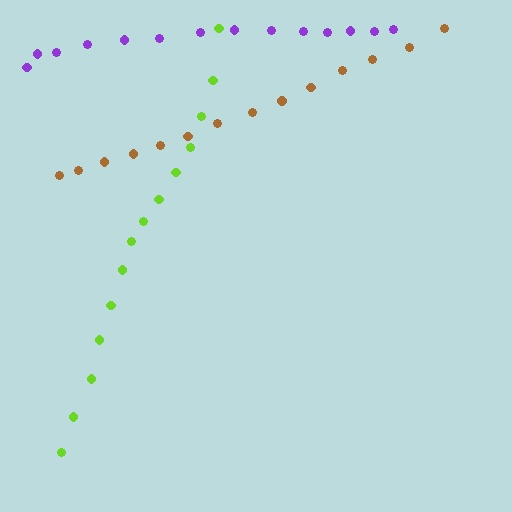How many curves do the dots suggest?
There are 3 distinct paths.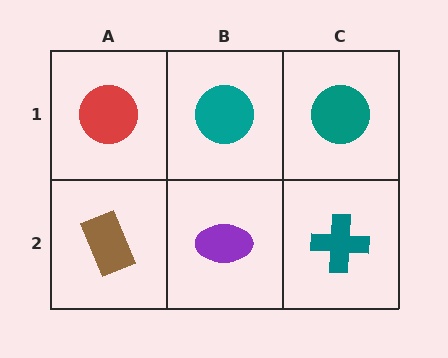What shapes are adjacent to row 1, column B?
A purple ellipse (row 2, column B), a red circle (row 1, column A), a teal circle (row 1, column C).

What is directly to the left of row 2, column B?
A brown rectangle.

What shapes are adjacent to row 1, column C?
A teal cross (row 2, column C), a teal circle (row 1, column B).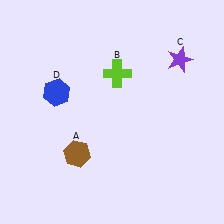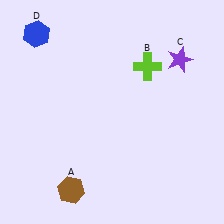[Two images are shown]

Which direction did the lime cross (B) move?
The lime cross (B) moved right.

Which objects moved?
The objects that moved are: the brown hexagon (A), the lime cross (B), the blue hexagon (D).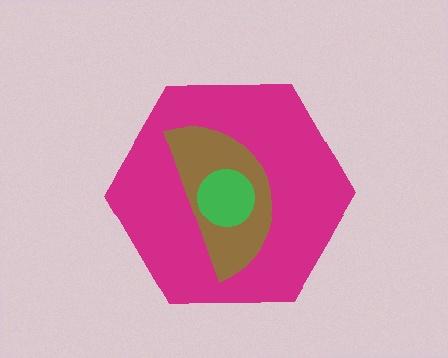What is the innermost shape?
The green circle.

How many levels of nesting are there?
3.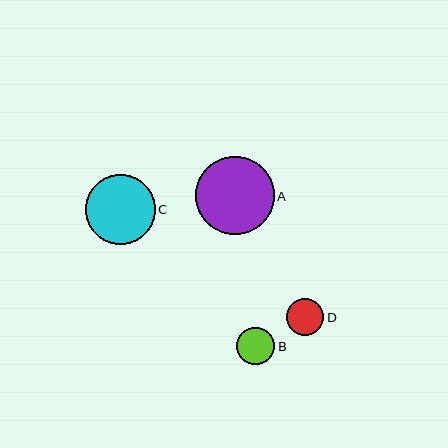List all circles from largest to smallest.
From largest to smallest: A, C, B, D.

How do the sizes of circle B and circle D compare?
Circle B and circle D are approximately the same size.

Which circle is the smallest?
Circle D is the smallest with a size of approximately 37 pixels.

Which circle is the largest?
Circle A is the largest with a size of approximately 79 pixels.